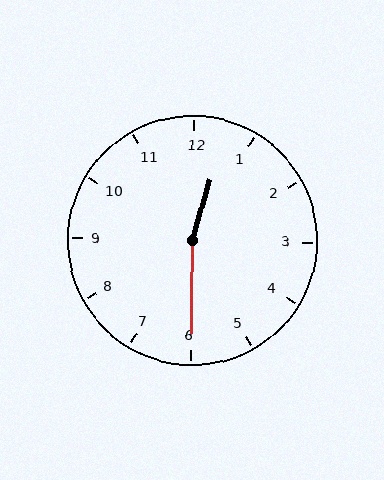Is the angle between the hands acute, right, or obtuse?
It is obtuse.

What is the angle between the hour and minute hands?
Approximately 165 degrees.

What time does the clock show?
12:30.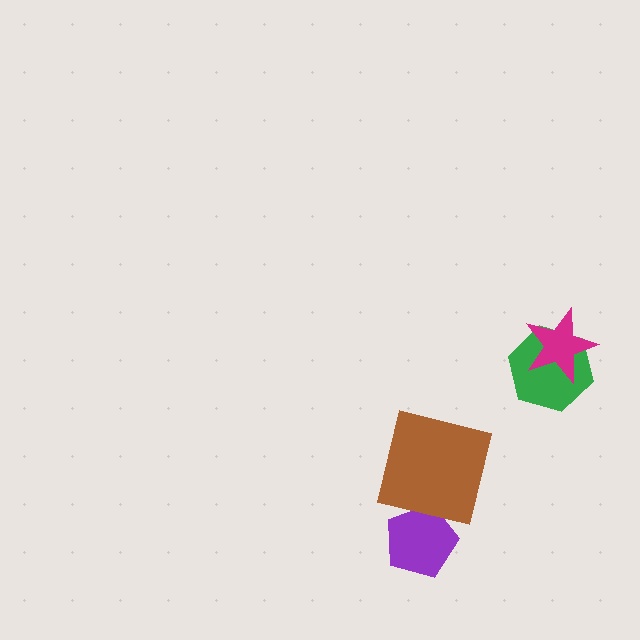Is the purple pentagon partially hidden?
Yes, it is partially covered by another shape.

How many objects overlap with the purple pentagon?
1 object overlaps with the purple pentagon.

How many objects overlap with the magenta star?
1 object overlaps with the magenta star.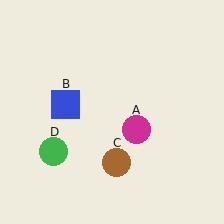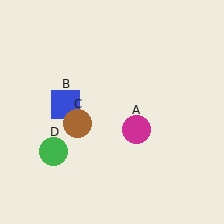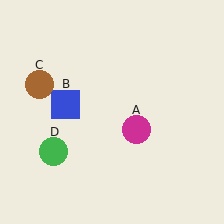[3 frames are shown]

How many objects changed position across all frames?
1 object changed position: brown circle (object C).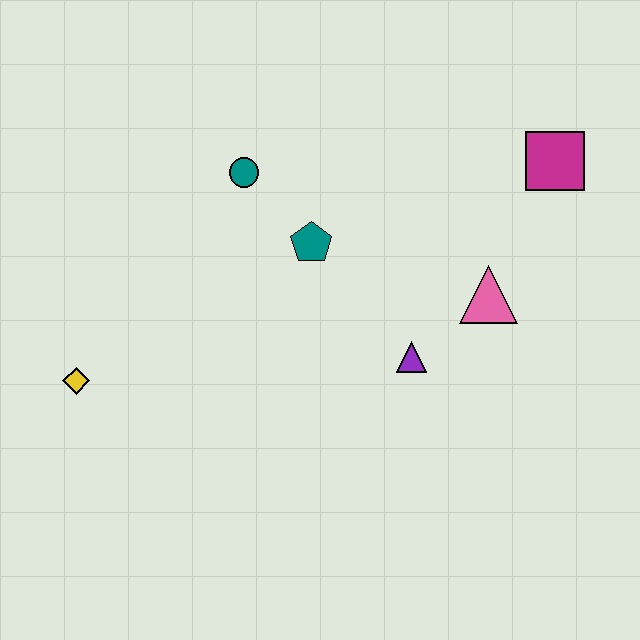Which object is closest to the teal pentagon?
The teal circle is closest to the teal pentagon.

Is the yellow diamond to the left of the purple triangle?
Yes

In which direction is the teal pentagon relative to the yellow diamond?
The teal pentagon is to the right of the yellow diamond.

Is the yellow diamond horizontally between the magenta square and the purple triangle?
No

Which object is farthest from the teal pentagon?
The yellow diamond is farthest from the teal pentagon.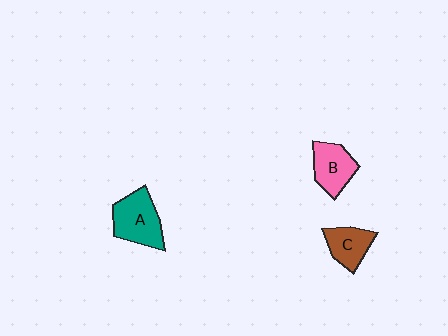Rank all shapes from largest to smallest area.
From largest to smallest: A (teal), B (pink), C (brown).